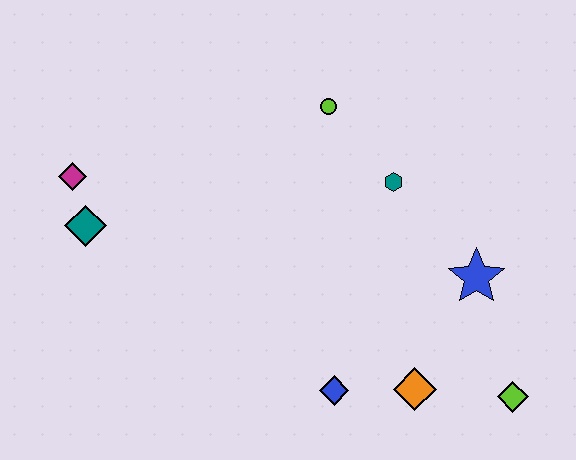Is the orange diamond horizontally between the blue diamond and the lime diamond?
Yes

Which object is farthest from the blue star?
The magenta diamond is farthest from the blue star.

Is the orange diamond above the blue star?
No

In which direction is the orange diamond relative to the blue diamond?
The orange diamond is to the right of the blue diamond.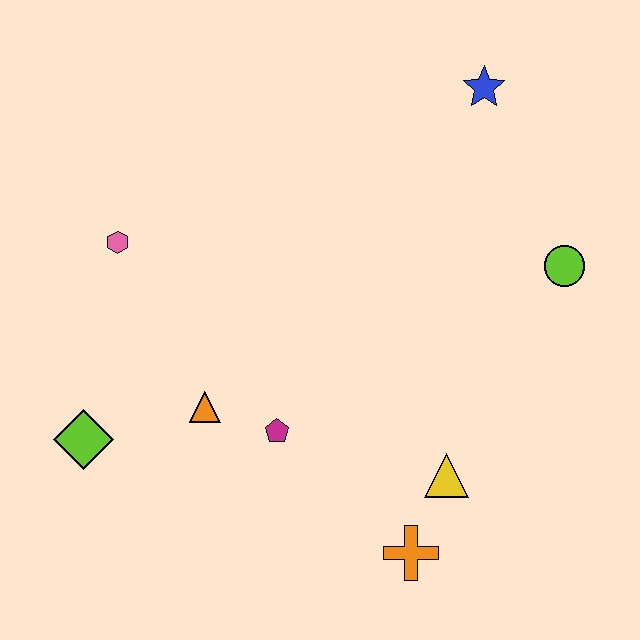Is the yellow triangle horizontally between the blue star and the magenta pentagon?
Yes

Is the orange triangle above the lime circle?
No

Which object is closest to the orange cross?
The yellow triangle is closest to the orange cross.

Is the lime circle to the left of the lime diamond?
No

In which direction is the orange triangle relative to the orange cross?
The orange triangle is to the left of the orange cross.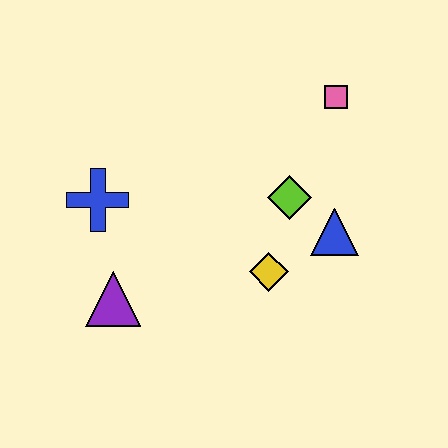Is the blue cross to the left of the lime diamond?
Yes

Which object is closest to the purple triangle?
The blue cross is closest to the purple triangle.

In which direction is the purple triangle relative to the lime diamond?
The purple triangle is to the left of the lime diamond.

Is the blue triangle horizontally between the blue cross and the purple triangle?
No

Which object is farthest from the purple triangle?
The pink square is farthest from the purple triangle.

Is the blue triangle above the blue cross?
No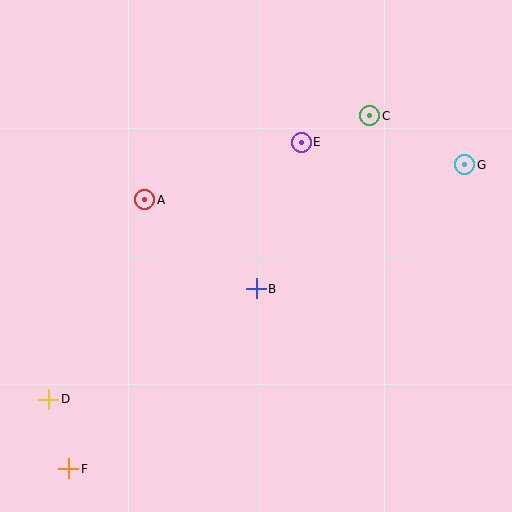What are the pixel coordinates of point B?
Point B is at (256, 289).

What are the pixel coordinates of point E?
Point E is at (301, 142).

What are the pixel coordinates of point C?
Point C is at (370, 116).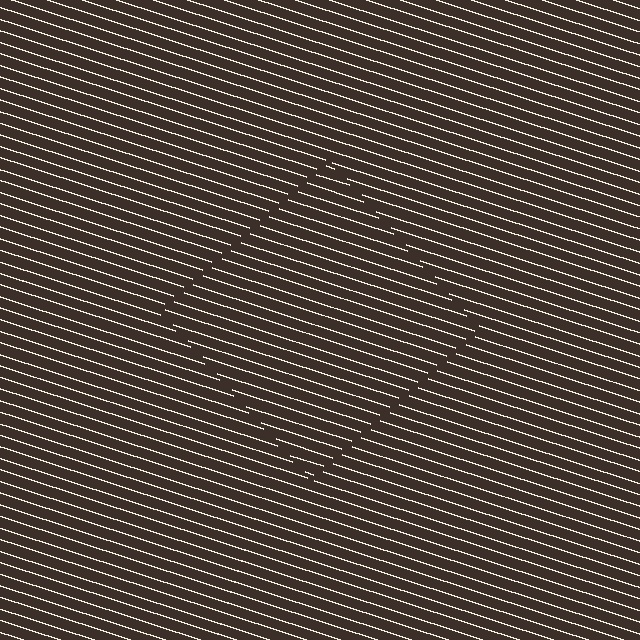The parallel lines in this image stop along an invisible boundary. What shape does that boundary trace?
An illusory square. The interior of the shape contains the same grating, shifted by half a period — the contour is defined by the phase discontinuity where line-ends from the inner and outer gratings abut.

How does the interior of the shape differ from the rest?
The interior of the shape contains the same grating, shifted by half a period — the contour is defined by the phase discontinuity where line-ends from the inner and outer gratings abut.